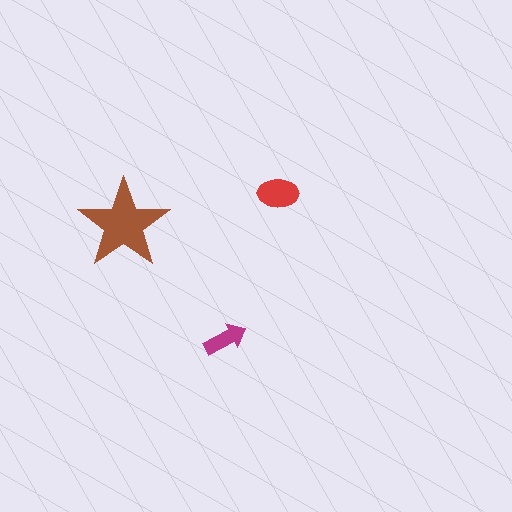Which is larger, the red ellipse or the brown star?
The brown star.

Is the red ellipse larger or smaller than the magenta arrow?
Larger.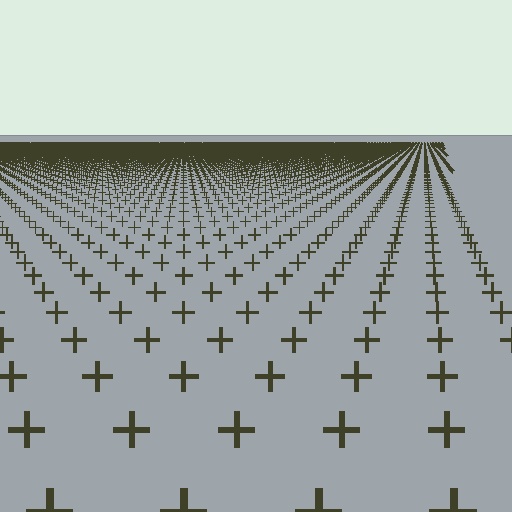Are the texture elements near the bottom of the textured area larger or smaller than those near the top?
Larger. Near the bottom, elements are closer to the viewer and appear at a bigger on-screen size.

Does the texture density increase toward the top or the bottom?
Density increases toward the top.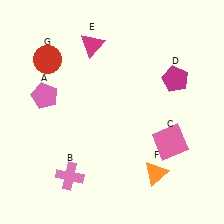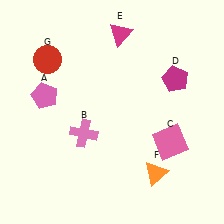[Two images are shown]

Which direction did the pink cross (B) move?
The pink cross (B) moved up.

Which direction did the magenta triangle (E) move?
The magenta triangle (E) moved right.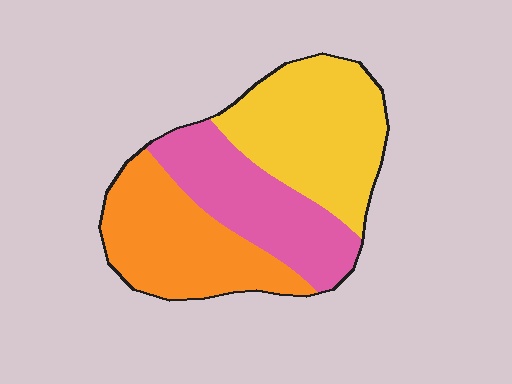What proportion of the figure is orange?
Orange takes up about one third (1/3) of the figure.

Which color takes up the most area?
Yellow, at roughly 35%.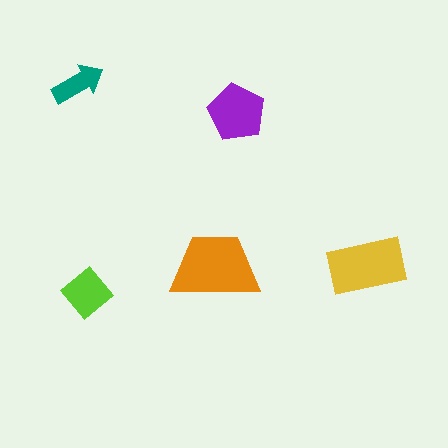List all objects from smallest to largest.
The teal arrow, the lime diamond, the purple pentagon, the yellow rectangle, the orange trapezoid.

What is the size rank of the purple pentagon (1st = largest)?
3rd.